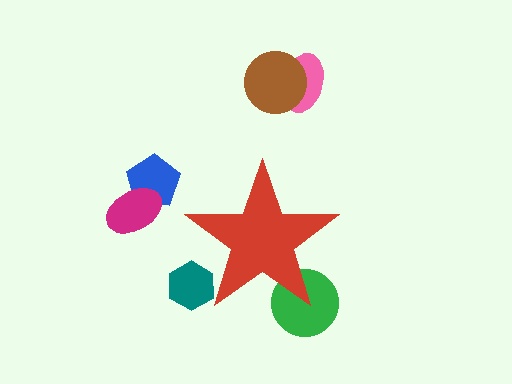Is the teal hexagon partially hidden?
Yes, the teal hexagon is partially hidden behind the red star.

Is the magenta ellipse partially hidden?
No, the magenta ellipse is fully visible.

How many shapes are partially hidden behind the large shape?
2 shapes are partially hidden.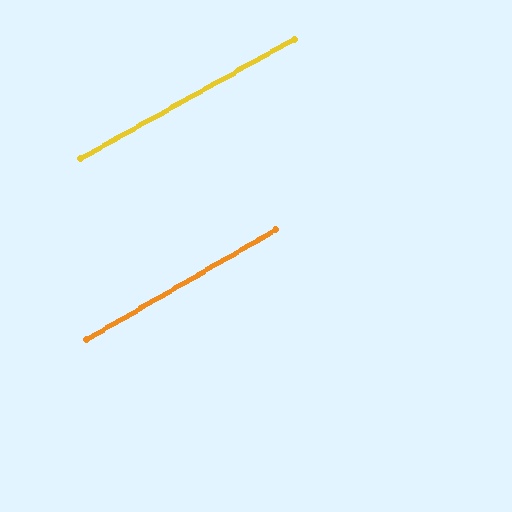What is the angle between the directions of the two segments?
Approximately 1 degree.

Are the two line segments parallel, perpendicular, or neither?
Parallel — their directions differ by only 0.7°.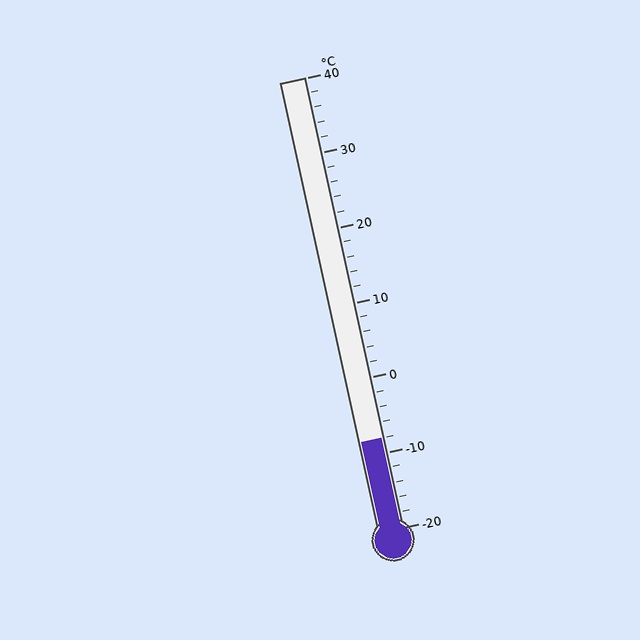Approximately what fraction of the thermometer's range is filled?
The thermometer is filled to approximately 20% of its range.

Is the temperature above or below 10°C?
The temperature is below 10°C.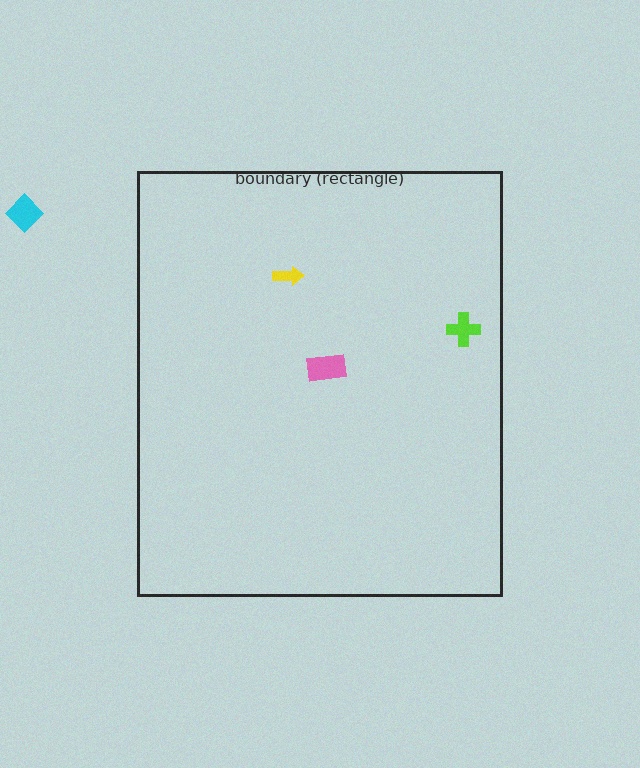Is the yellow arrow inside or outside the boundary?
Inside.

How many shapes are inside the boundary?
3 inside, 1 outside.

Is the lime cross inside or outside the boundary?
Inside.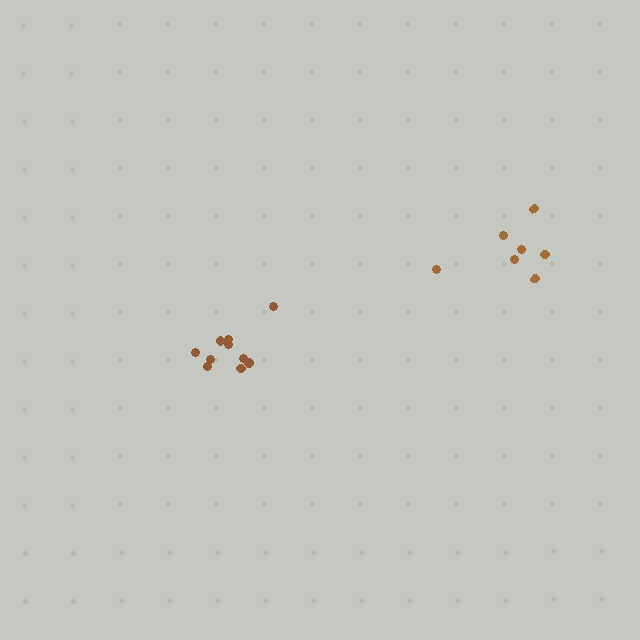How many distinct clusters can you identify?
There are 2 distinct clusters.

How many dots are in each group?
Group 1: 10 dots, Group 2: 7 dots (17 total).